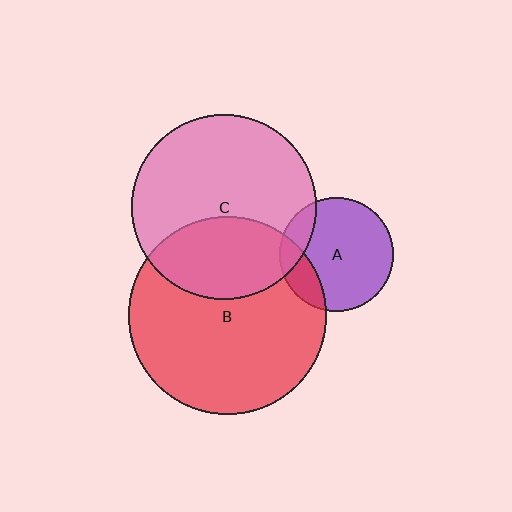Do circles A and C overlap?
Yes.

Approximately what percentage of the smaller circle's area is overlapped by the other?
Approximately 15%.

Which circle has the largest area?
Circle B (red).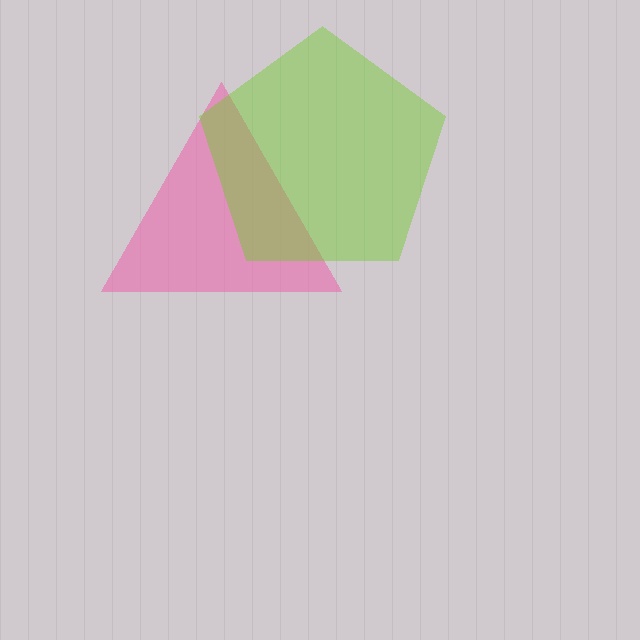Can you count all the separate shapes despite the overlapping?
Yes, there are 2 separate shapes.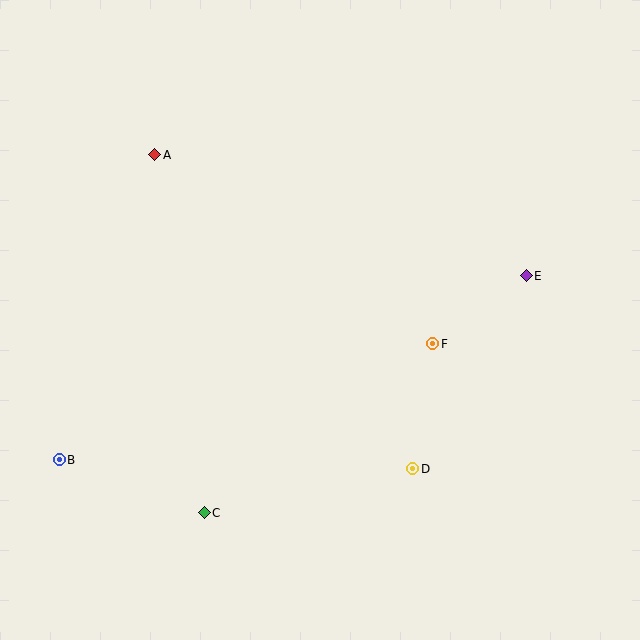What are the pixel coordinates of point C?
Point C is at (204, 513).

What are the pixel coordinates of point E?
Point E is at (526, 276).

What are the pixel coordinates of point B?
Point B is at (59, 460).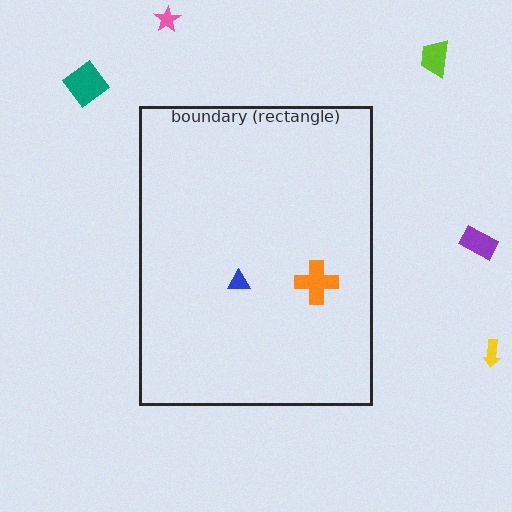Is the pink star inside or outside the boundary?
Outside.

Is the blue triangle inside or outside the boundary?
Inside.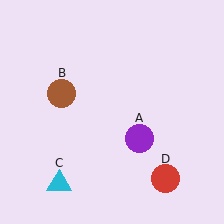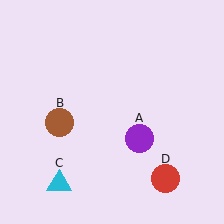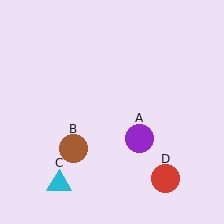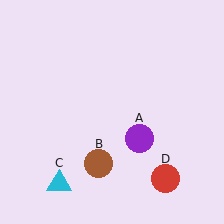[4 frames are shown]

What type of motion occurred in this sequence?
The brown circle (object B) rotated counterclockwise around the center of the scene.